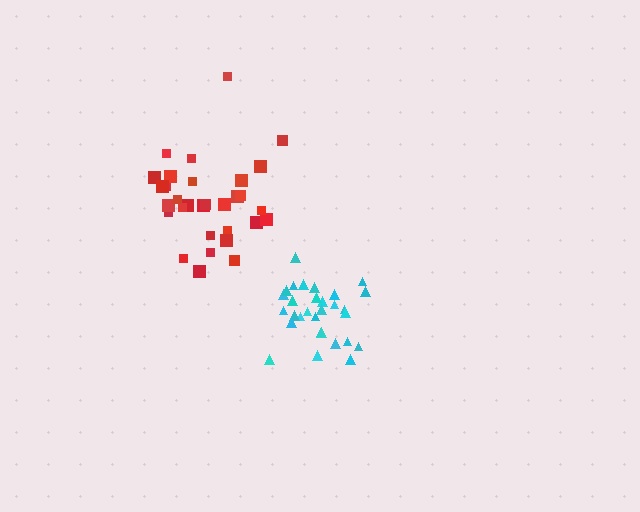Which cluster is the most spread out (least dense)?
Red.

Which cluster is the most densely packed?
Cyan.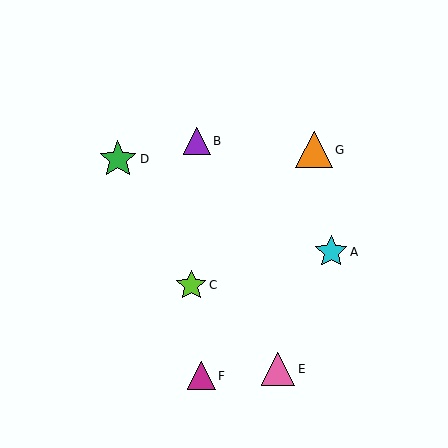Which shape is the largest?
The green star (labeled D) is the largest.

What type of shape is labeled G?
Shape G is an orange triangle.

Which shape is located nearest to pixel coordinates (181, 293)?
The lime star (labeled C) at (191, 285) is nearest to that location.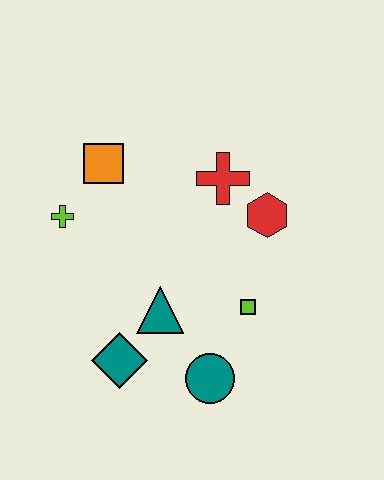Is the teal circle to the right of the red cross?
No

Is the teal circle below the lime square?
Yes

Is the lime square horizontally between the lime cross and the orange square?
No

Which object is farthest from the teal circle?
The orange square is farthest from the teal circle.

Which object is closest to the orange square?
The lime cross is closest to the orange square.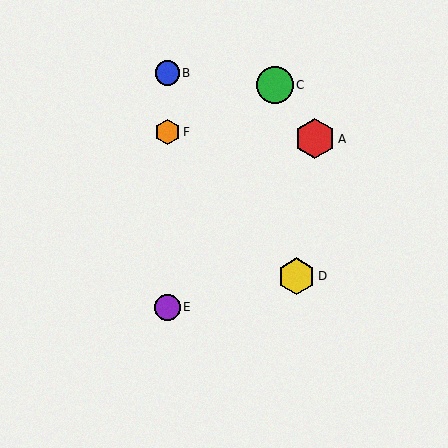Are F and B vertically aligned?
Yes, both are at x≈167.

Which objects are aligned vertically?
Objects B, E, F are aligned vertically.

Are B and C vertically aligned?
No, B is at x≈167 and C is at x≈275.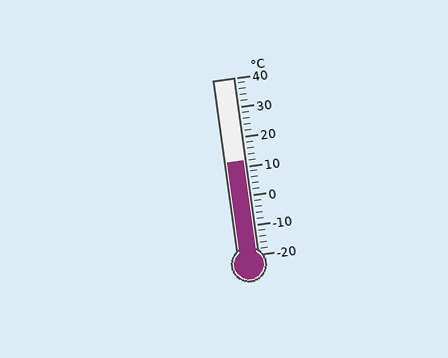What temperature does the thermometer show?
The thermometer shows approximately 12°C.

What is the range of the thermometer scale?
The thermometer scale ranges from -20°C to 40°C.